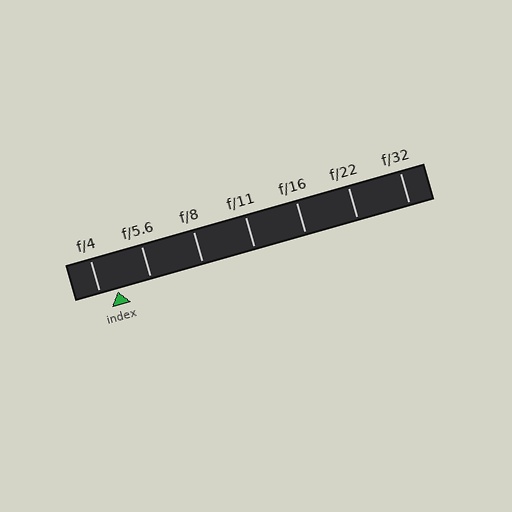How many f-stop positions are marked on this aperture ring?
There are 7 f-stop positions marked.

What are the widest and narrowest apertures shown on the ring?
The widest aperture shown is f/4 and the narrowest is f/32.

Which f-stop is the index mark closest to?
The index mark is closest to f/4.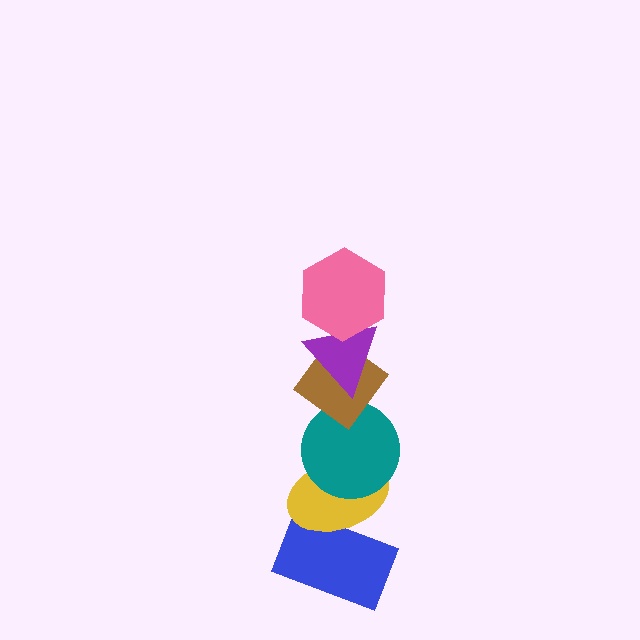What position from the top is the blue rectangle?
The blue rectangle is 6th from the top.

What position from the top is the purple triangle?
The purple triangle is 2nd from the top.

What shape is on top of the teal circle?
The brown diamond is on top of the teal circle.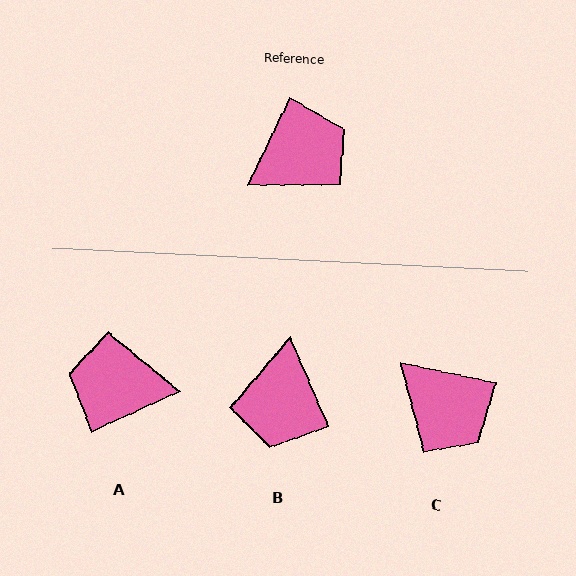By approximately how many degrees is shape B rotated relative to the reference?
Approximately 131 degrees clockwise.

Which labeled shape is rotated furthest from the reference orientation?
A, about 140 degrees away.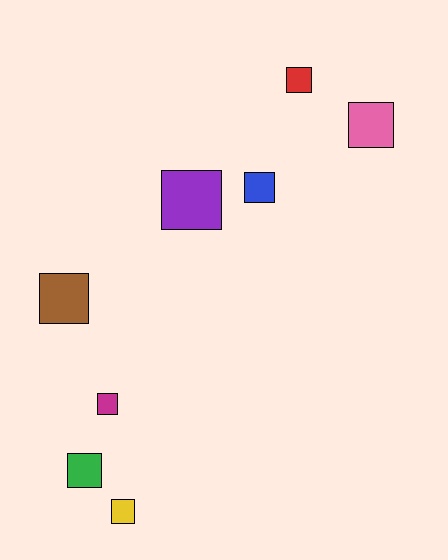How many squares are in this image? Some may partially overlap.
There are 8 squares.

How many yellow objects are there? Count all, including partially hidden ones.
There is 1 yellow object.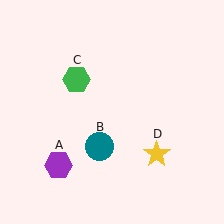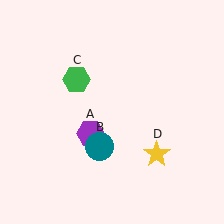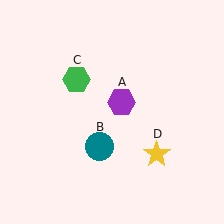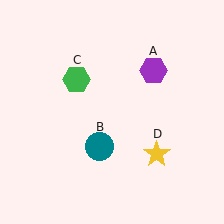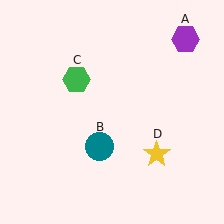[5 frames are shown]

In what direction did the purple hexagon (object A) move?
The purple hexagon (object A) moved up and to the right.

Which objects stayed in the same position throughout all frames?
Teal circle (object B) and green hexagon (object C) and yellow star (object D) remained stationary.